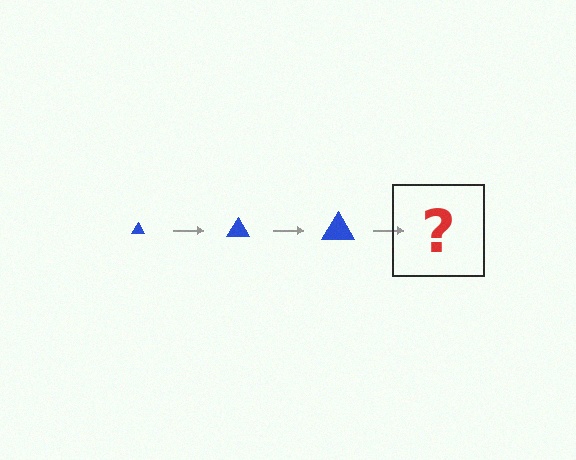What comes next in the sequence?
The next element should be a blue triangle, larger than the previous one.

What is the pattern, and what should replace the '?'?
The pattern is that the triangle gets progressively larger each step. The '?' should be a blue triangle, larger than the previous one.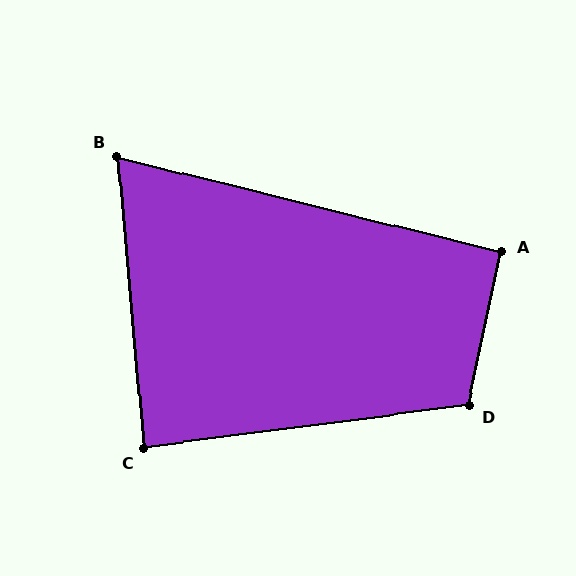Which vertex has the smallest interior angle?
B, at approximately 71 degrees.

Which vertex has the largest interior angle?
D, at approximately 109 degrees.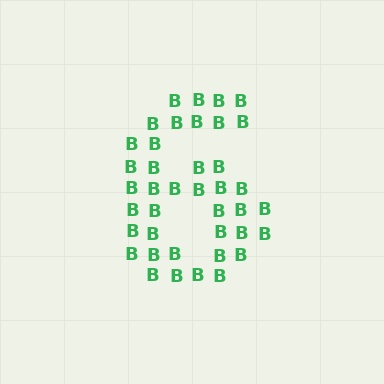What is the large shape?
The large shape is the digit 6.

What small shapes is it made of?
It is made of small letter B's.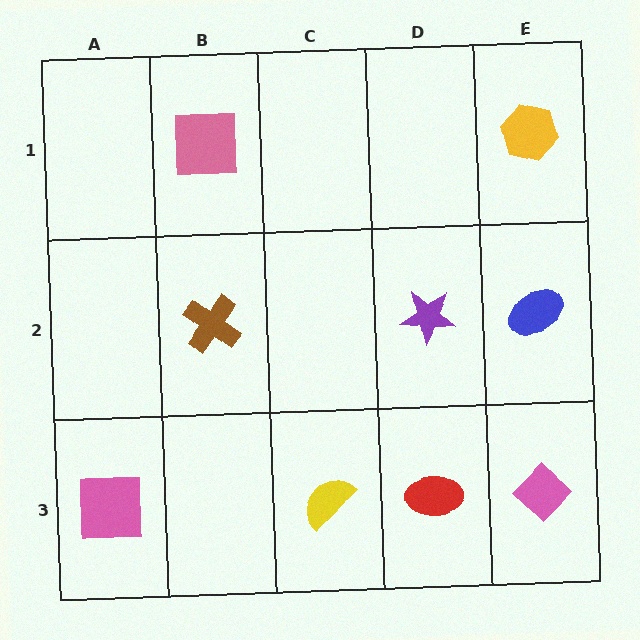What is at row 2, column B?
A brown cross.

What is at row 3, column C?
A yellow semicircle.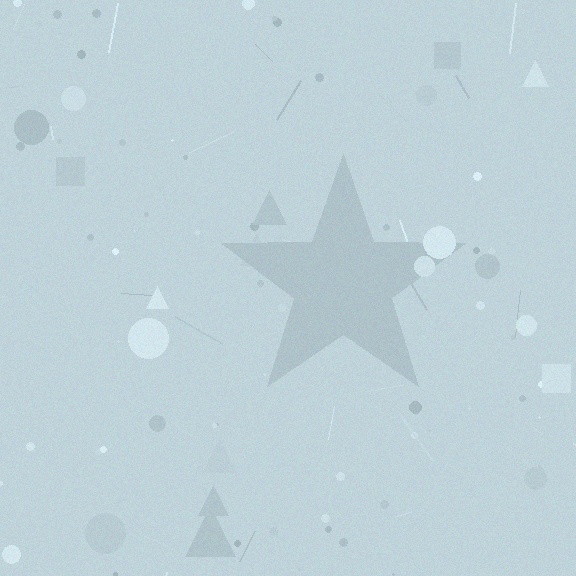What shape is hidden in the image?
A star is hidden in the image.